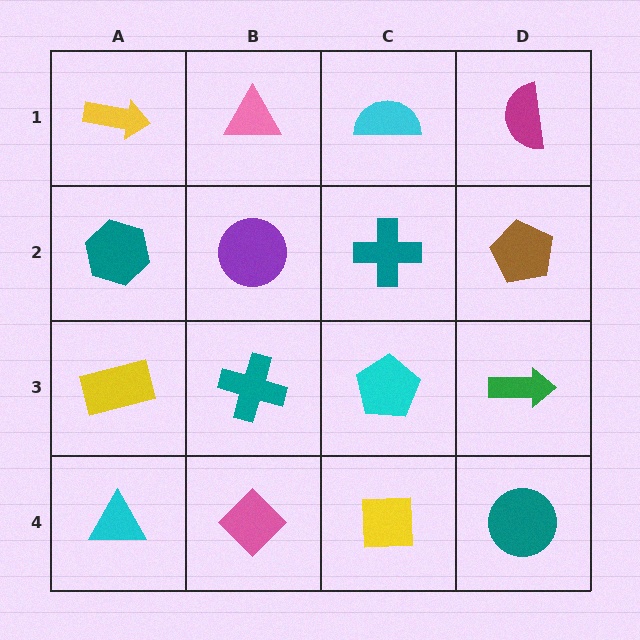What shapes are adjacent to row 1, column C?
A teal cross (row 2, column C), a pink triangle (row 1, column B), a magenta semicircle (row 1, column D).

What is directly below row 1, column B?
A purple circle.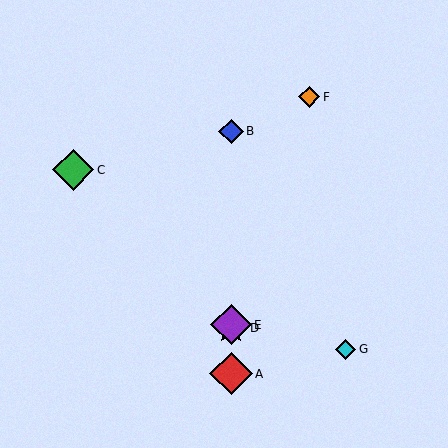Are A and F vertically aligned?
No, A is at x≈231 and F is at x≈309.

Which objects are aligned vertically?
Objects A, B, D, E are aligned vertically.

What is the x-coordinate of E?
Object E is at x≈231.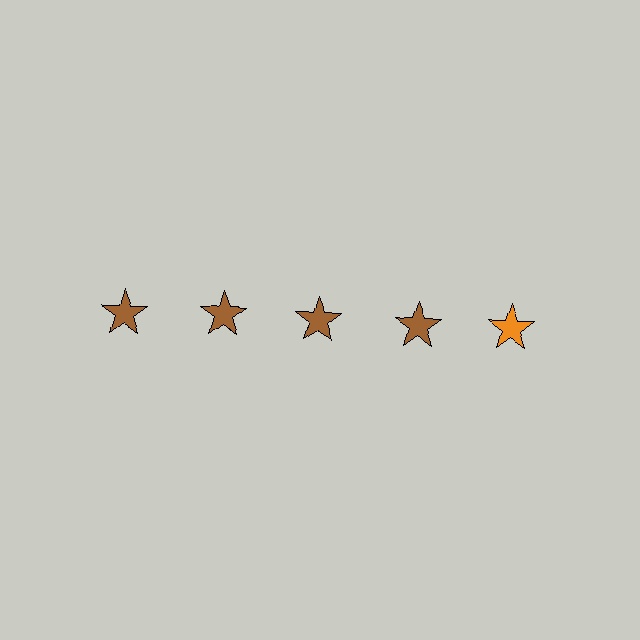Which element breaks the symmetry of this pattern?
The orange star in the top row, rightmost column breaks the symmetry. All other shapes are brown stars.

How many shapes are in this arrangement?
There are 5 shapes arranged in a grid pattern.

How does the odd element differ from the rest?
It has a different color: orange instead of brown.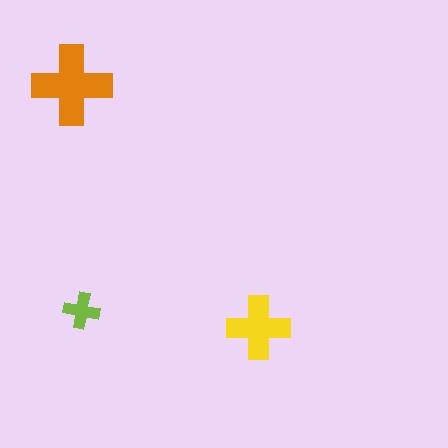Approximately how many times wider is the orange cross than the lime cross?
About 2 times wider.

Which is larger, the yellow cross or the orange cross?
The orange one.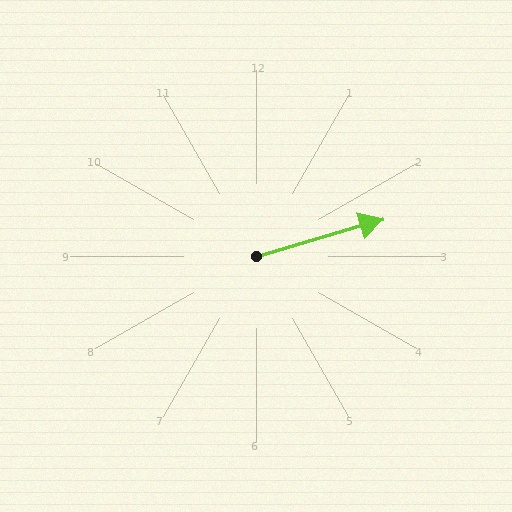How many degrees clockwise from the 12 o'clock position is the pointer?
Approximately 74 degrees.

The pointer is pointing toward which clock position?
Roughly 2 o'clock.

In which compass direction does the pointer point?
East.